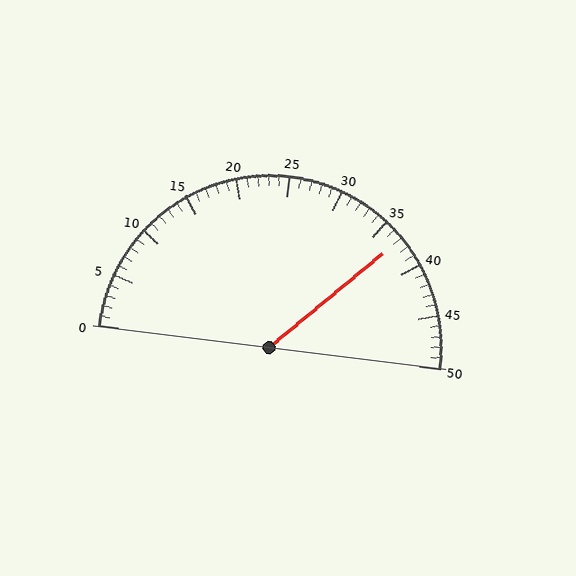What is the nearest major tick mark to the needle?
The nearest major tick mark is 35.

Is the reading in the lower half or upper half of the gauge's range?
The reading is in the upper half of the range (0 to 50).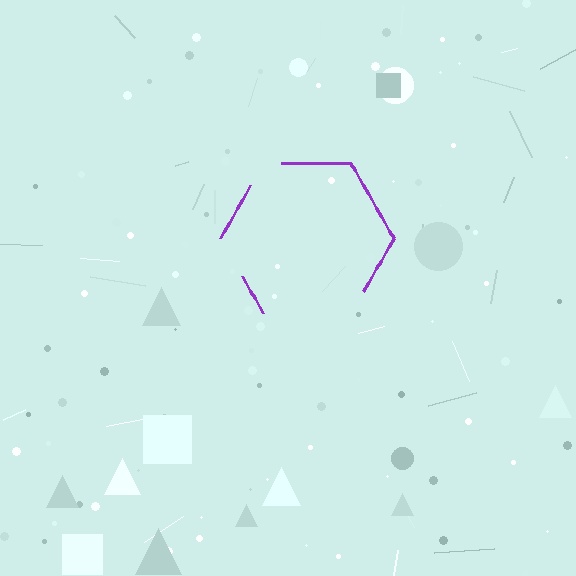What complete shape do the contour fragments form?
The contour fragments form a hexagon.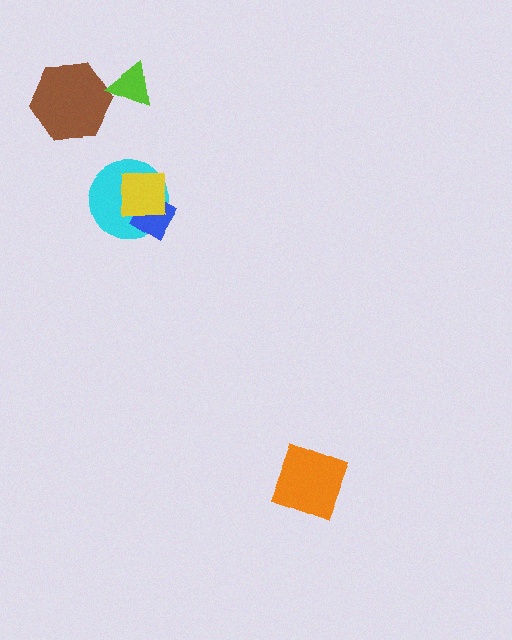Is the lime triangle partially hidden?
No, no other shape covers it.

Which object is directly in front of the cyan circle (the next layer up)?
The blue diamond is directly in front of the cyan circle.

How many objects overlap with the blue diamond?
2 objects overlap with the blue diamond.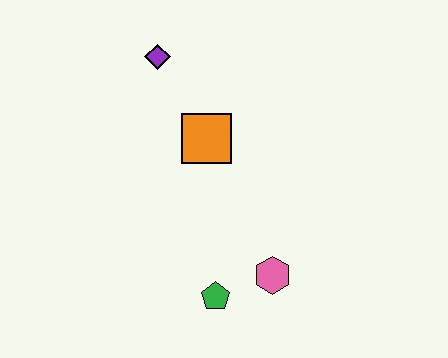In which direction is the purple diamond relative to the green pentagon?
The purple diamond is above the green pentagon.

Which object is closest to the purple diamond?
The orange square is closest to the purple diamond.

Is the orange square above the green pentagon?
Yes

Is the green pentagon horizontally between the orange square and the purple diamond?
No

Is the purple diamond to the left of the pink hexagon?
Yes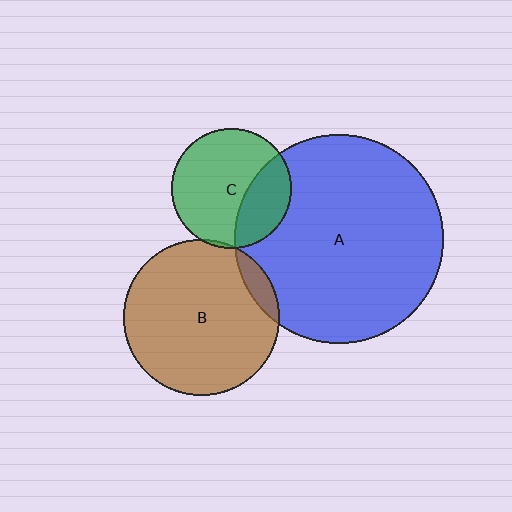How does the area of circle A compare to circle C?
Approximately 3.0 times.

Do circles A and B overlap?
Yes.